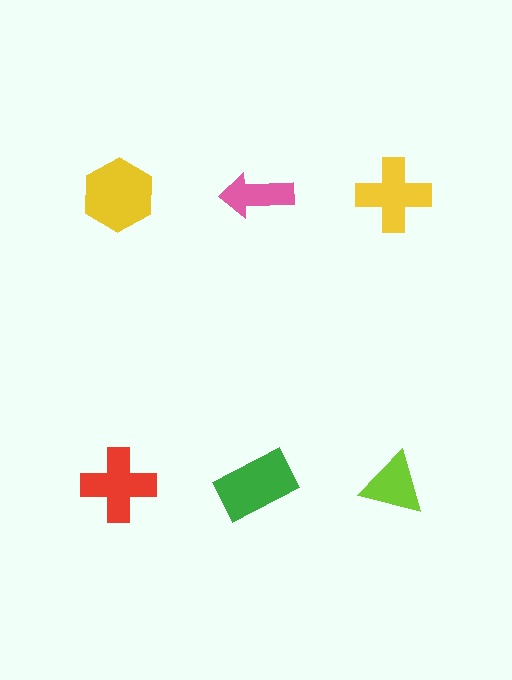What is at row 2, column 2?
A green rectangle.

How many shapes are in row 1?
3 shapes.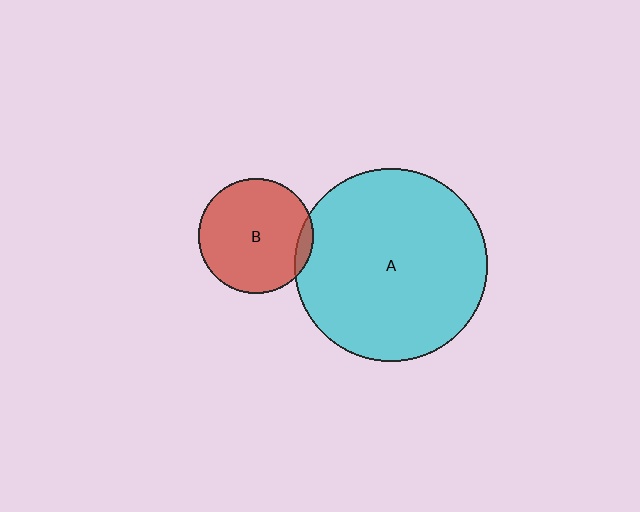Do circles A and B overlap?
Yes.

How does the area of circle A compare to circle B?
Approximately 2.8 times.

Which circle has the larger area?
Circle A (cyan).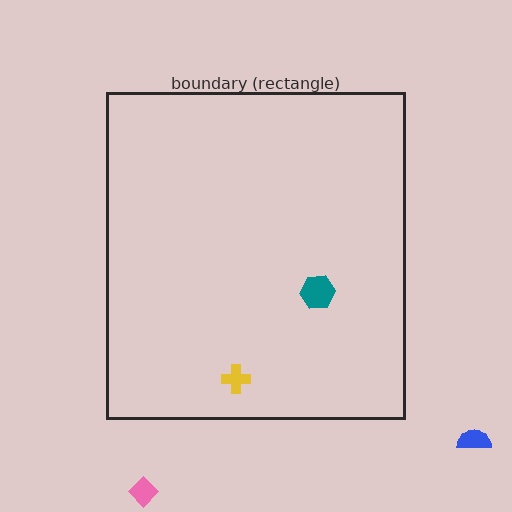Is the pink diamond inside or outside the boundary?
Outside.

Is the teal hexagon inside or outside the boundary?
Inside.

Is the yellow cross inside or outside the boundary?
Inside.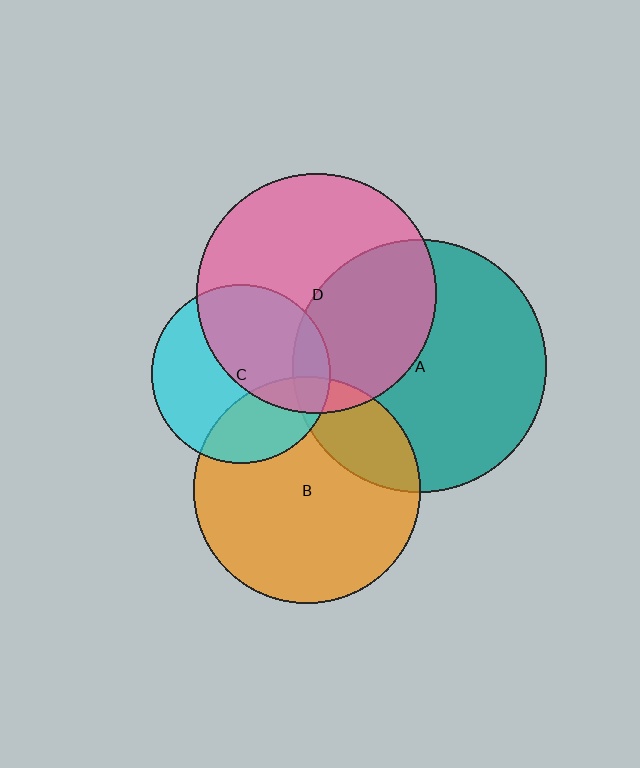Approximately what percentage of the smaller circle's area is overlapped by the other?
Approximately 10%.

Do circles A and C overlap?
Yes.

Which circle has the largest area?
Circle A (teal).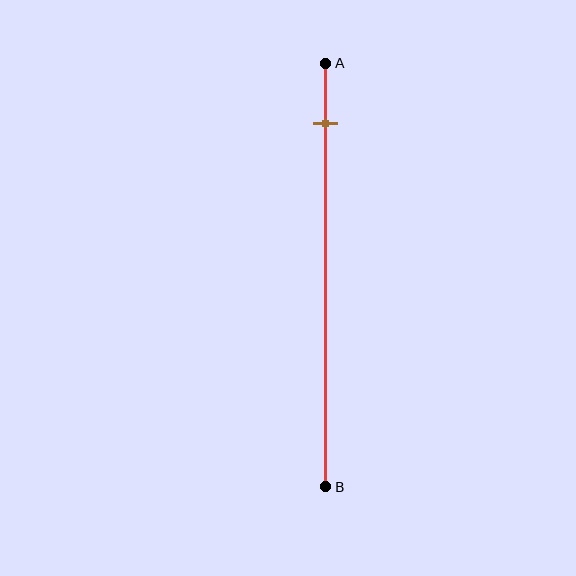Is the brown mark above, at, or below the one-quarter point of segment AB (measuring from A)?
The brown mark is above the one-quarter point of segment AB.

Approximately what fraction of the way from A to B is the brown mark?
The brown mark is approximately 15% of the way from A to B.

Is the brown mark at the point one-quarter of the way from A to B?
No, the mark is at about 15% from A, not at the 25% one-quarter point.